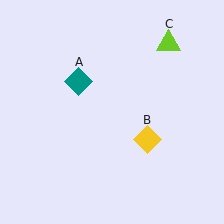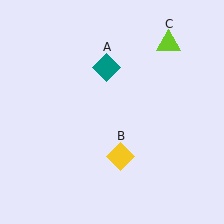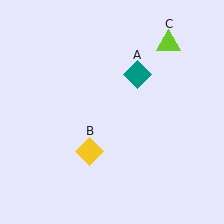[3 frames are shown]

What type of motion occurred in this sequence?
The teal diamond (object A), yellow diamond (object B) rotated clockwise around the center of the scene.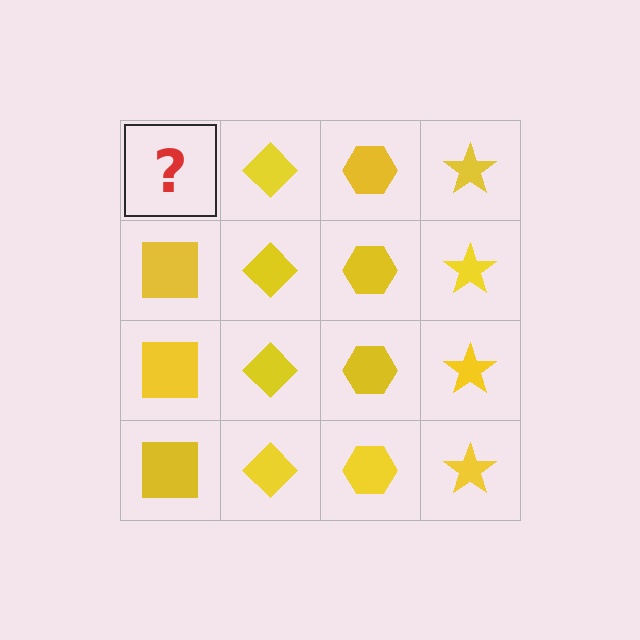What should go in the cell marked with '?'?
The missing cell should contain a yellow square.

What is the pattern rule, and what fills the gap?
The rule is that each column has a consistent shape. The gap should be filled with a yellow square.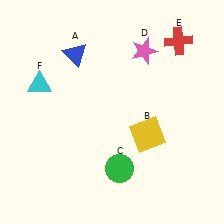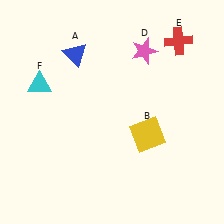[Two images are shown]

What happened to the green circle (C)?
The green circle (C) was removed in Image 2. It was in the bottom-right area of Image 1.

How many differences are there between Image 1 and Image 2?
There is 1 difference between the two images.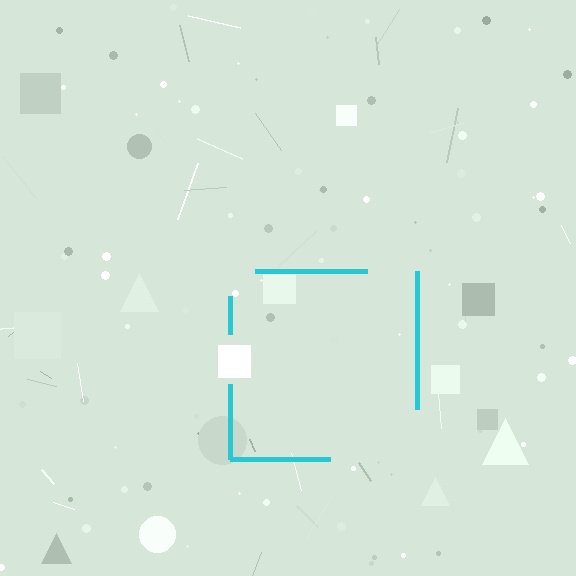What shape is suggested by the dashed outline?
The dashed outline suggests a square.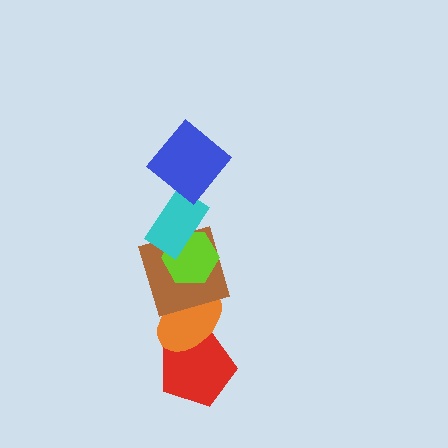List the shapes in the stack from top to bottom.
From top to bottom: the blue diamond, the cyan rectangle, the lime hexagon, the brown square, the orange ellipse, the red pentagon.